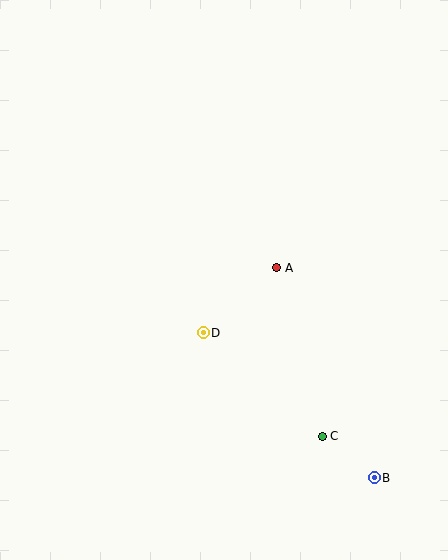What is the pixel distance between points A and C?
The distance between A and C is 175 pixels.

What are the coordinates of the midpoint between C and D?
The midpoint between C and D is at (263, 385).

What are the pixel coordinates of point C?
Point C is at (322, 436).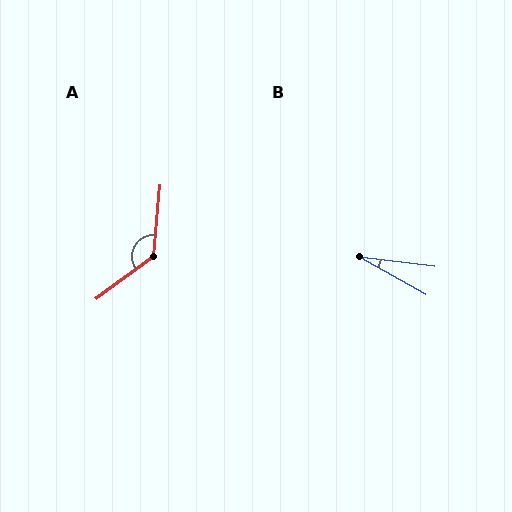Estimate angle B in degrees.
Approximately 22 degrees.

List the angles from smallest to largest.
B (22°), A (132°).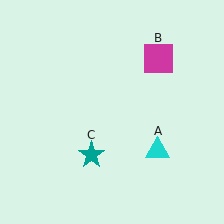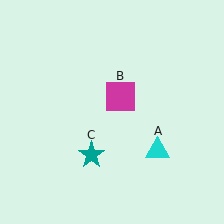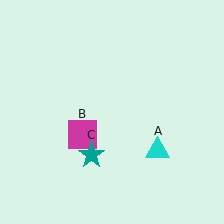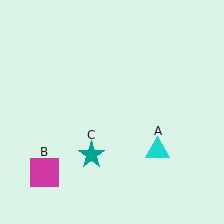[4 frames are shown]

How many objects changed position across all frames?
1 object changed position: magenta square (object B).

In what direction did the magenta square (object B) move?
The magenta square (object B) moved down and to the left.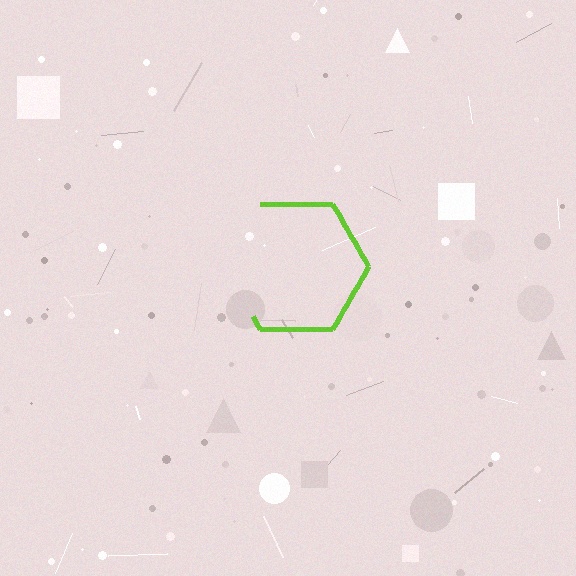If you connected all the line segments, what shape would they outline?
They would outline a hexagon.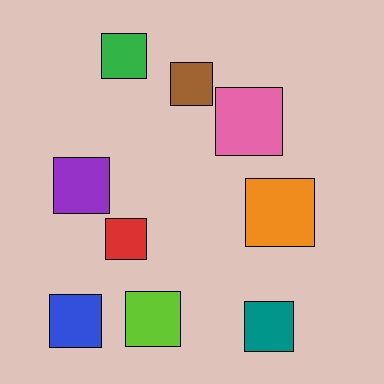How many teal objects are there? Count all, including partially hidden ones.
There is 1 teal object.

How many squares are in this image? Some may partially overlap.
There are 9 squares.